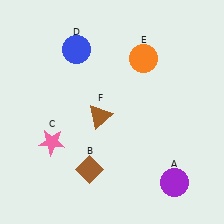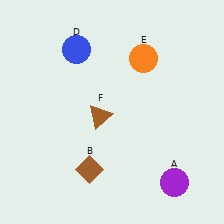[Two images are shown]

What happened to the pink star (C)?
The pink star (C) was removed in Image 2. It was in the bottom-left area of Image 1.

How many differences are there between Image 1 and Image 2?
There is 1 difference between the two images.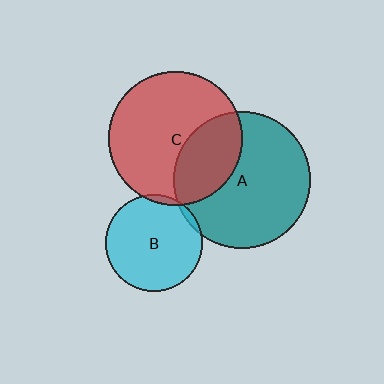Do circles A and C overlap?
Yes.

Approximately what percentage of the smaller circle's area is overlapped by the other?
Approximately 30%.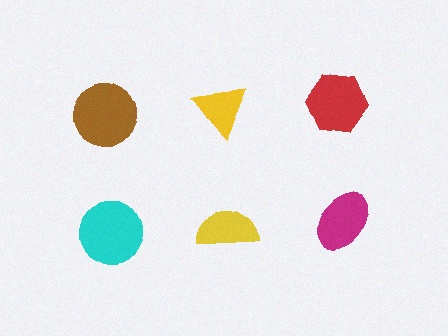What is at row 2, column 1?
A cyan circle.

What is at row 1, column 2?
A yellow triangle.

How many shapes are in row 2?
3 shapes.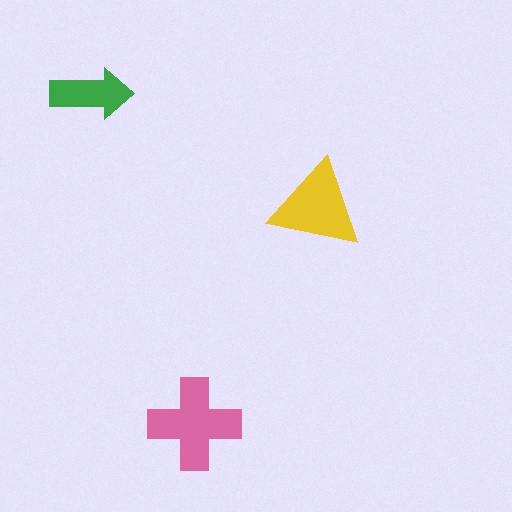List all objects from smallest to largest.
The green arrow, the yellow triangle, the pink cross.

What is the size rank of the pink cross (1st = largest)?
1st.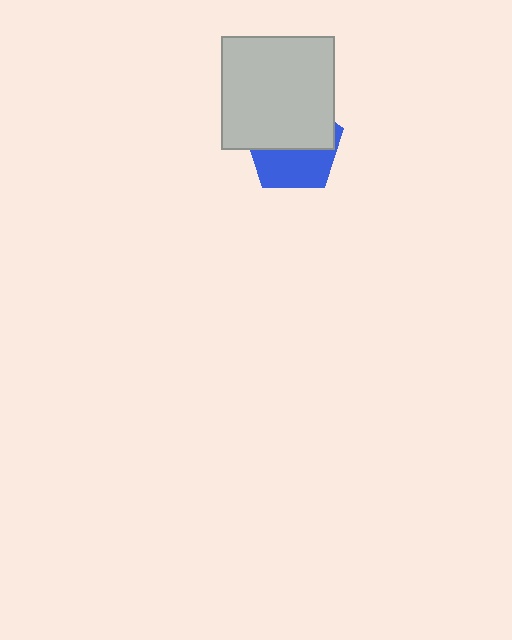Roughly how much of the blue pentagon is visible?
A small part of it is visible (roughly 45%).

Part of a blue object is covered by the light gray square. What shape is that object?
It is a pentagon.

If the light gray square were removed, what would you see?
You would see the complete blue pentagon.